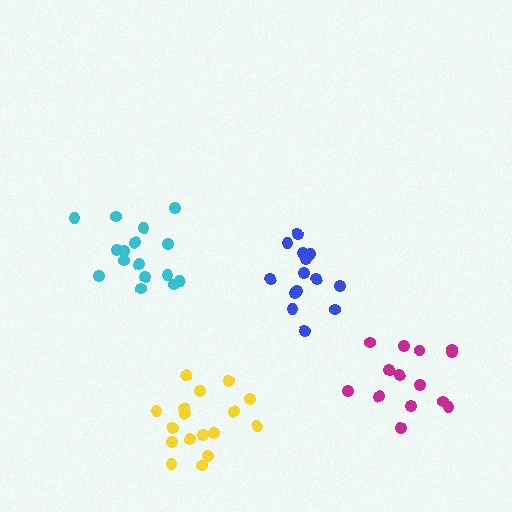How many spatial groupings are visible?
There are 4 spatial groupings.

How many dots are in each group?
Group 1: 14 dots, Group 2: 17 dots, Group 3: 14 dots, Group 4: 16 dots (61 total).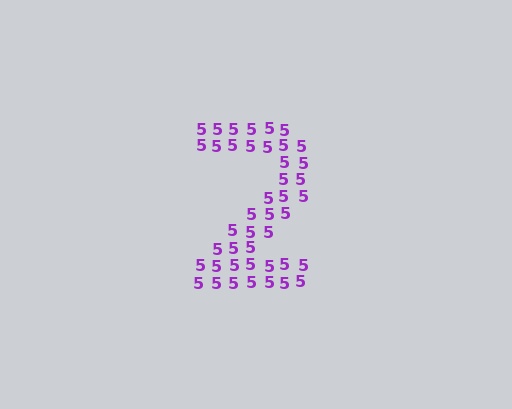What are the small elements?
The small elements are digit 5's.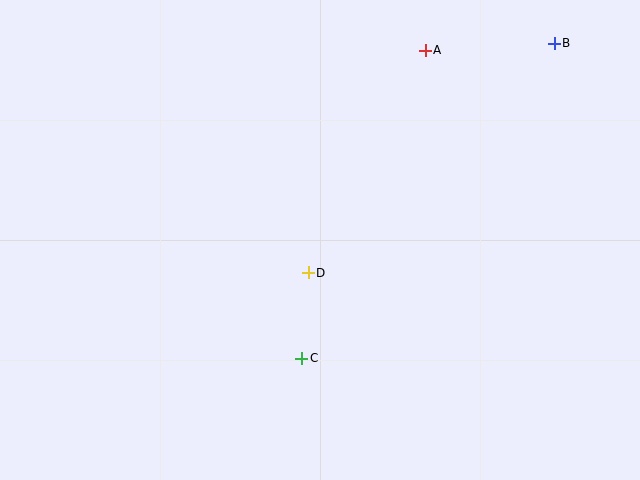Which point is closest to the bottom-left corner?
Point C is closest to the bottom-left corner.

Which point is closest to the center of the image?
Point D at (308, 273) is closest to the center.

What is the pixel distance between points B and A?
The distance between B and A is 129 pixels.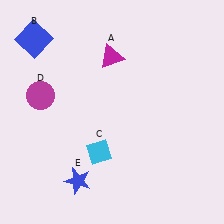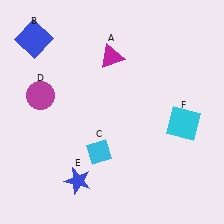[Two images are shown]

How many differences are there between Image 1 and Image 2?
There is 1 difference between the two images.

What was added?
A cyan square (F) was added in Image 2.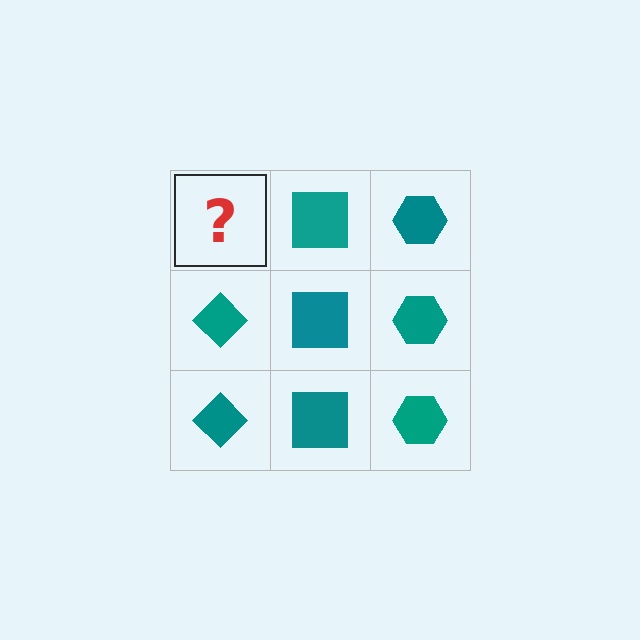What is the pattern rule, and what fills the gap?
The rule is that each column has a consistent shape. The gap should be filled with a teal diamond.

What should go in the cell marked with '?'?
The missing cell should contain a teal diamond.